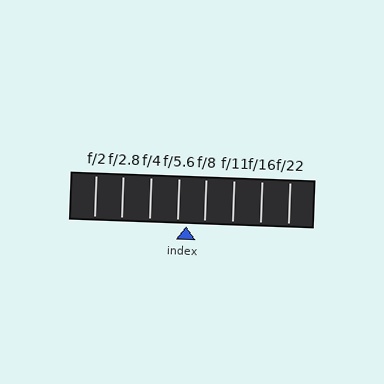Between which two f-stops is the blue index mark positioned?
The index mark is between f/5.6 and f/8.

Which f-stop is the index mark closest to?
The index mark is closest to f/5.6.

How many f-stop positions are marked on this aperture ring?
There are 8 f-stop positions marked.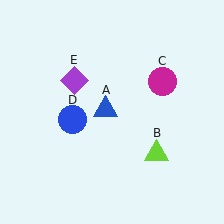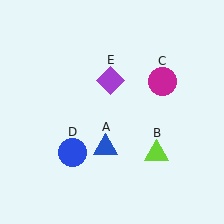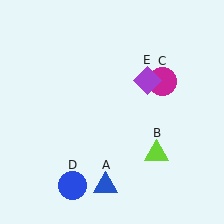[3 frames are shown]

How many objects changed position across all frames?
3 objects changed position: blue triangle (object A), blue circle (object D), purple diamond (object E).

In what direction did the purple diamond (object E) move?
The purple diamond (object E) moved right.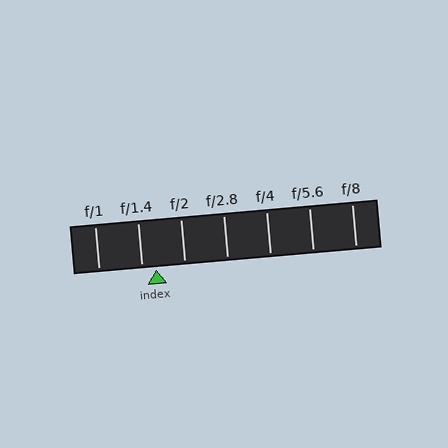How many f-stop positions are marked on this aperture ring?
There are 7 f-stop positions marked.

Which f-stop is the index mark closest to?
The index mark is closest to f/1.4.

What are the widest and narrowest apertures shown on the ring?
The widest aperture shown is f/1 and the narrowest is f/8.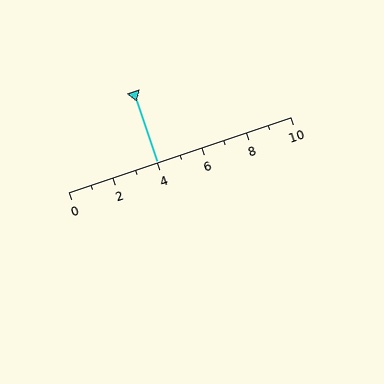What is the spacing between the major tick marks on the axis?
The major ticks are spaced 2 apart.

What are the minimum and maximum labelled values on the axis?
The axis runs from 0 to 10.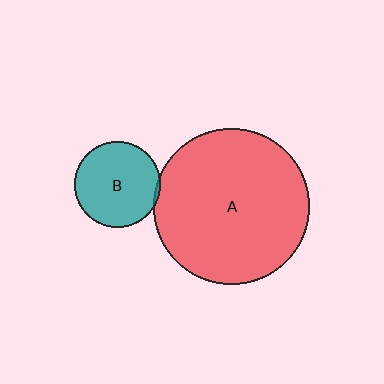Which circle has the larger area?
Circle A (red).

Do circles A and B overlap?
Yes.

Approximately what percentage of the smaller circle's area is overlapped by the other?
Approximately 5%.